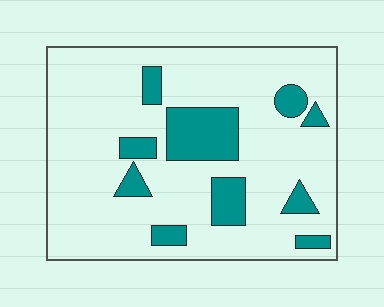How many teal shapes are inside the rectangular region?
10.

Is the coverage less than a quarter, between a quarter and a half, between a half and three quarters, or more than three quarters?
Less than a quarter.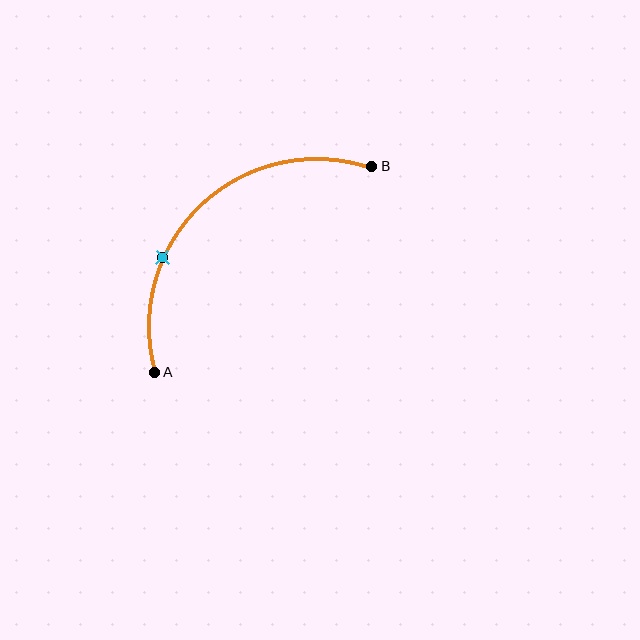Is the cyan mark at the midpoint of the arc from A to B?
No. The cyan mark lies on the arc but is closer to endpoint A. The arc midpoint would be at the point on the curve equidistant along the arc from both A and B.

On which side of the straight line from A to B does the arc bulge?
The arc bulges above and to the left of the straight line connecting A and B.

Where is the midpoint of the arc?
The arc midpoint is the point on the curve farthest from the straight line joining A and B. It sits above and to the left of that line.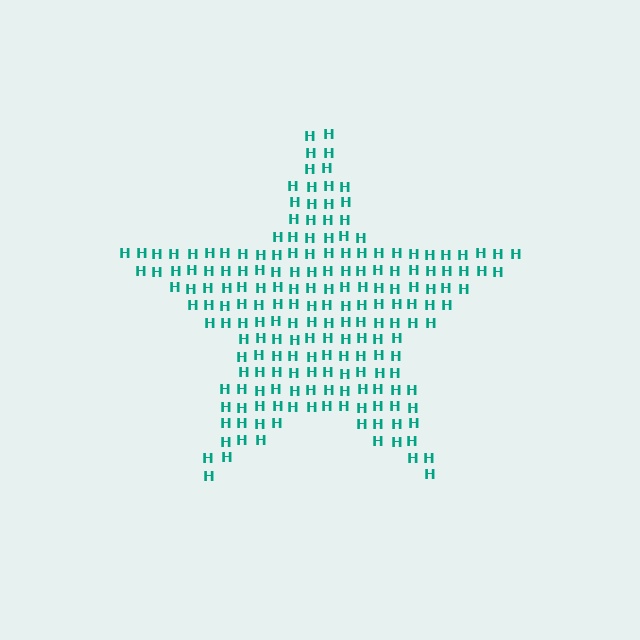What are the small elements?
The small elements are letter H's.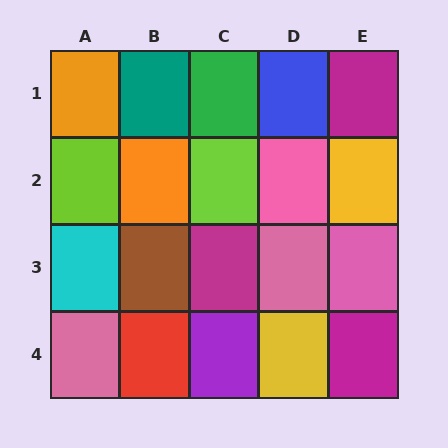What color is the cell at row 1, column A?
Orange.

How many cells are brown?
1 cell is brown.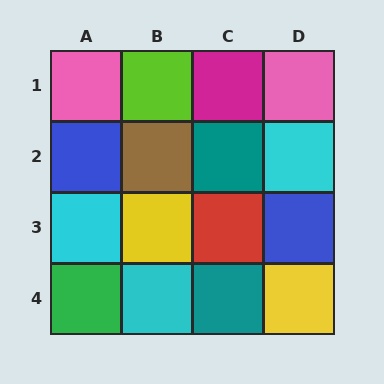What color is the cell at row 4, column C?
Teal.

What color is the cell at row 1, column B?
Lime.